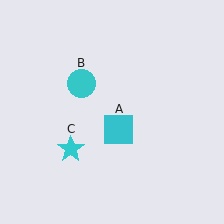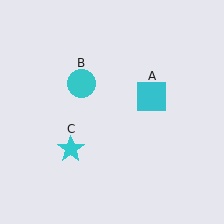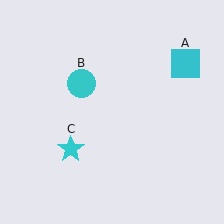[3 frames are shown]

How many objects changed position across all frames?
1 object changed position: cyan square (object A).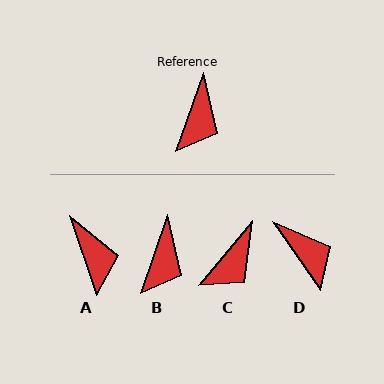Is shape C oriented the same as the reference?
No, it is off by about 21 degrees.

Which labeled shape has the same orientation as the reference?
B.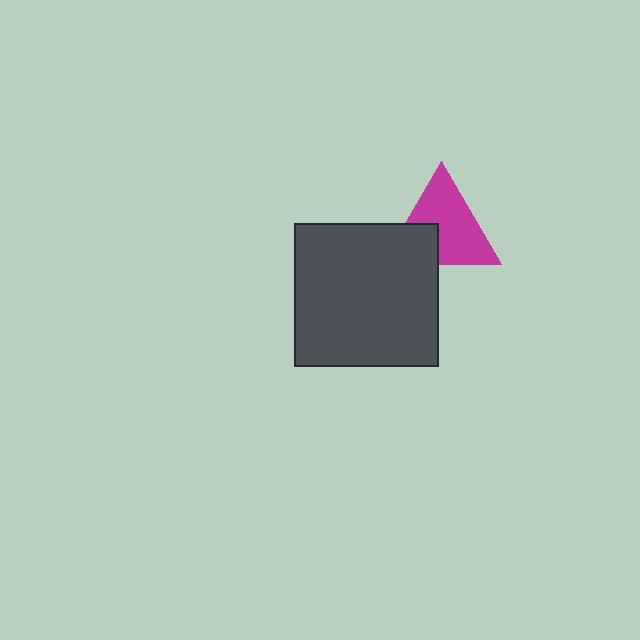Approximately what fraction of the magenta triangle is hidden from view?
Roughly 31% of the magenta triangle is hidden behind the dark gray square.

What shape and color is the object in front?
The object in front is a dark gray square.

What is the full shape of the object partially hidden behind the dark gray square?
The partially hidden object is a magenta triangle.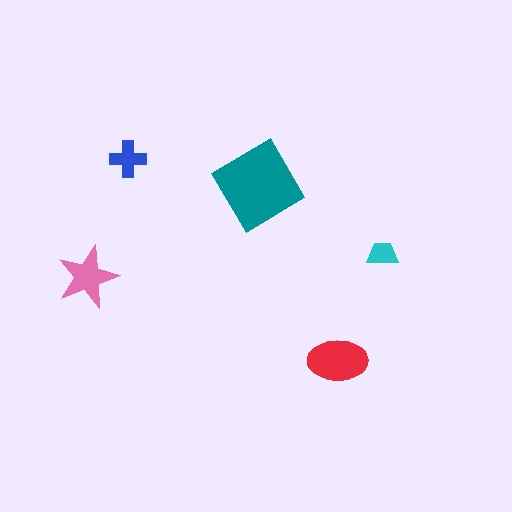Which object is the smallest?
The cyan trapezoid.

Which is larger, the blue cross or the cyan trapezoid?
The blue cross.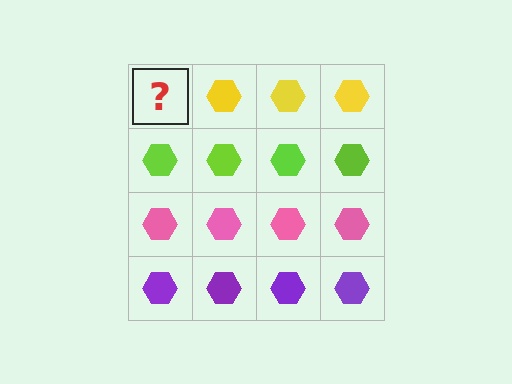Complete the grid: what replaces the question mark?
The question mark should be replaced with a yellow hexagon.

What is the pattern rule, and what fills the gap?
The rule is that each row has a consistent color. The gap should be filled with a yellow hexagon.